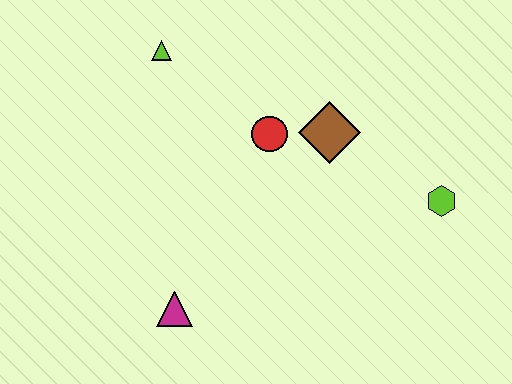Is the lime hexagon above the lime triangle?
No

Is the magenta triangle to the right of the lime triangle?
Yes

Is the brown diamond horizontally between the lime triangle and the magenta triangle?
No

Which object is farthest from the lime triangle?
The lime hexagon is farthest from the lime triangle.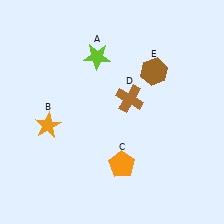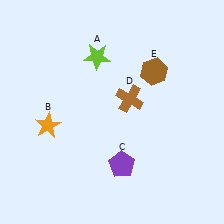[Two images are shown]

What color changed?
The pentagon (C) changed from orange in Image 1 to purple in Image 2.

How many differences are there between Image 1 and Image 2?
There is 1 difference between the two images.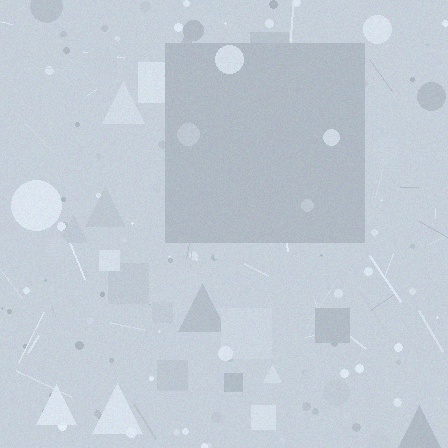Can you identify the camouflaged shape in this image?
The camouflaged shape is a square.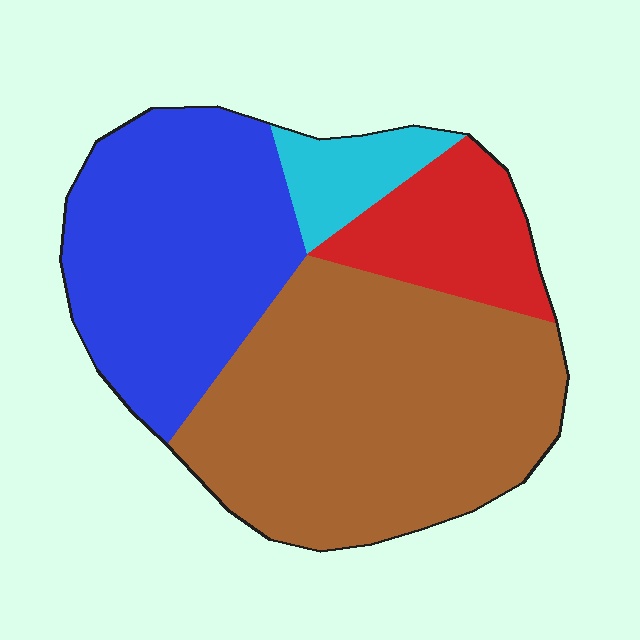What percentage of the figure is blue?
Blue takes up between a sixth and a third of the figure.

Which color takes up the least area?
Cyan, at roughly 5%.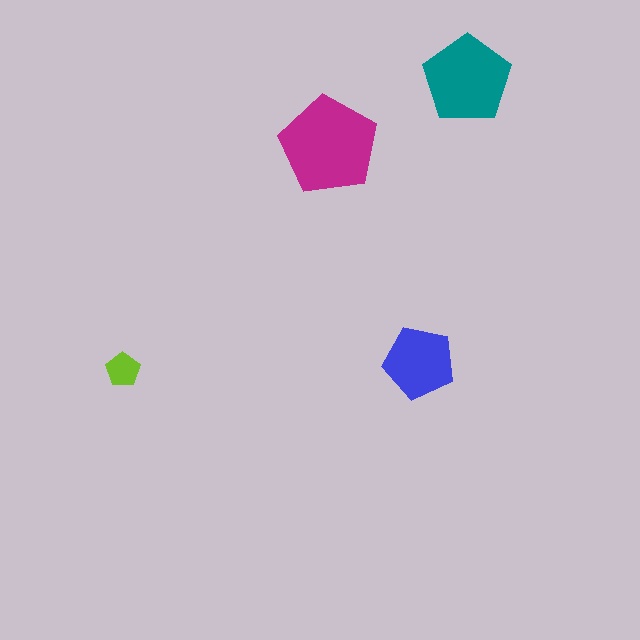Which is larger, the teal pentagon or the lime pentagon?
The teal one.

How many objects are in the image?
There are 4 objects in the image.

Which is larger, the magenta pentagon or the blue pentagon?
The magenta one.